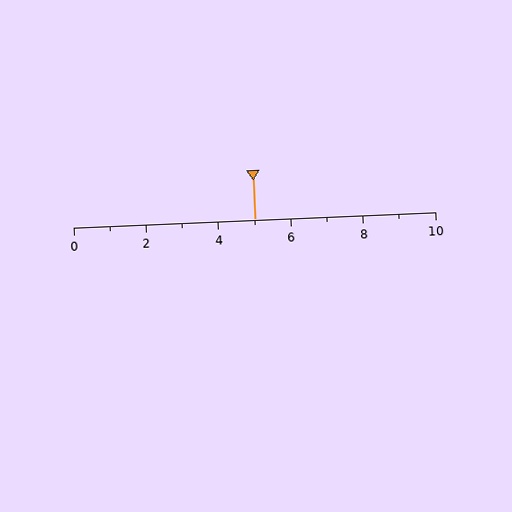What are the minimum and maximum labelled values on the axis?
The axis runs from 0 to 10.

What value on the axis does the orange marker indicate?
The marker indicates approximately 5.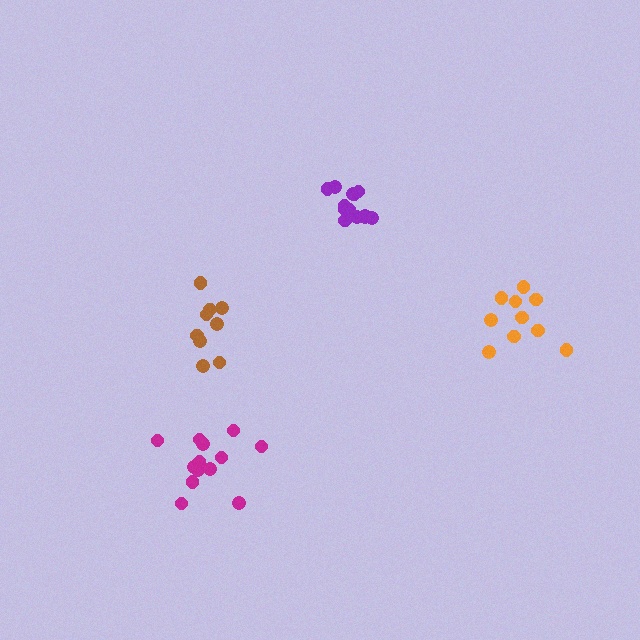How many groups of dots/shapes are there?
There are 4 groups.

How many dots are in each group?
Group 1: 9 dots, Group 2: 10 dots, Group 3: 13 dots, Group 4: 13 dots (45 total).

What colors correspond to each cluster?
The clusters are colored: brown, orange, purple, magenta.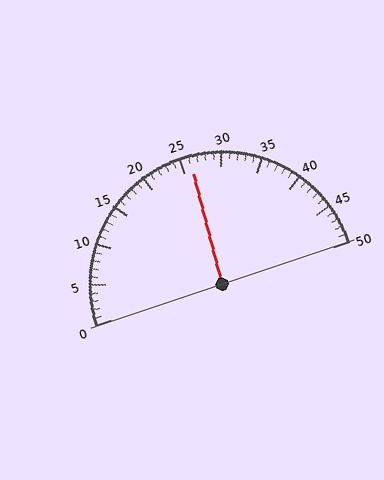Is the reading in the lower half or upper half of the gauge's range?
The reading is in the upper half of the range (0 to 50).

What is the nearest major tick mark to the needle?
The nearest major tick mark is 25.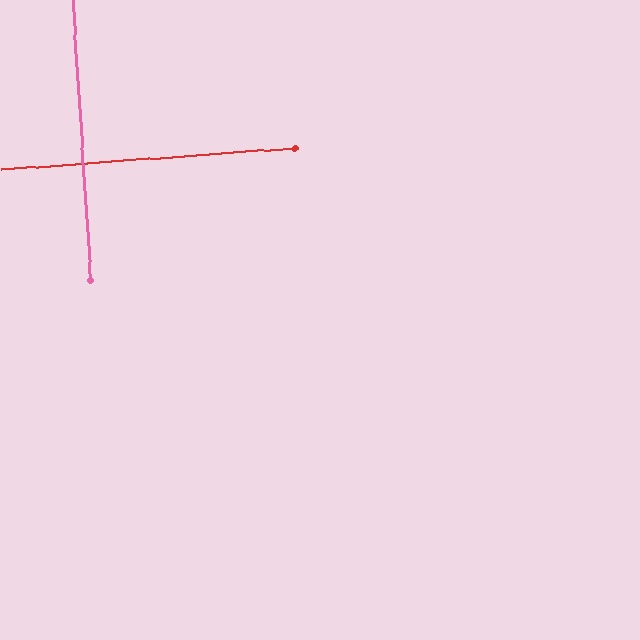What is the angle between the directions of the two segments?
Approximately 90 degrees.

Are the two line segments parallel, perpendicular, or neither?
Perpendicular — they meet at approximately 90°.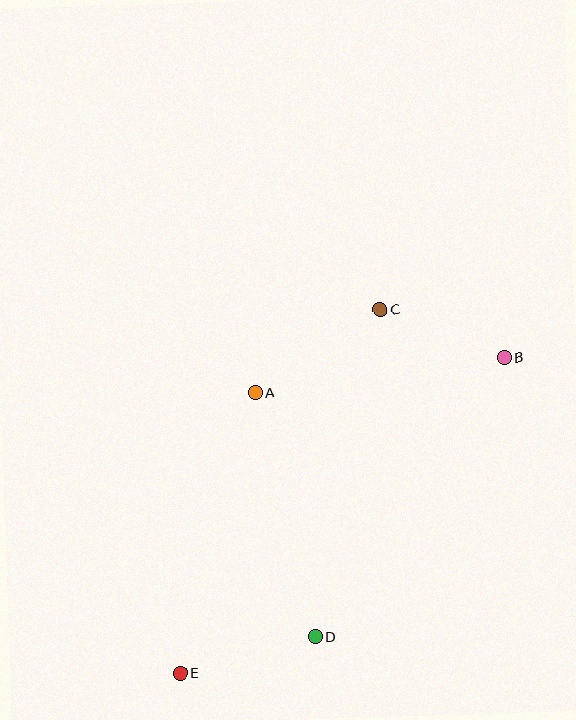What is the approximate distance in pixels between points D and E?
The distance between D and E is approximately 139 pixels.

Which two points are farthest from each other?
Points B and E are farthest from each other.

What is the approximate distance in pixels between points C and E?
The distance between C and E is approximately 415 pixels.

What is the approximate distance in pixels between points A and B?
The distance between A and B is approximately 251 pixels.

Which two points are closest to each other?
Points B and C are closest to each other.